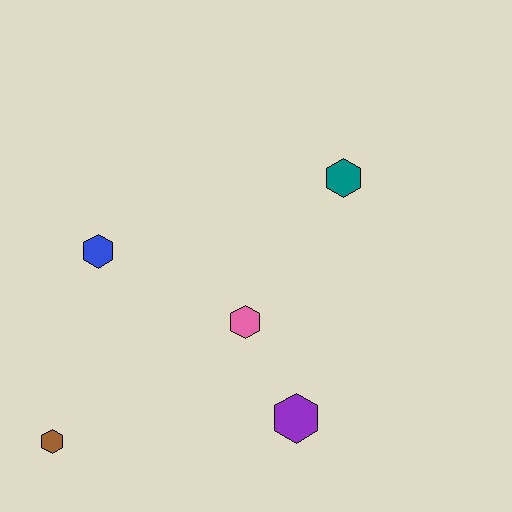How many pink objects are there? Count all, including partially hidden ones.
There is 1 pink object.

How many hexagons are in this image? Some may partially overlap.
There are 5 hexagons.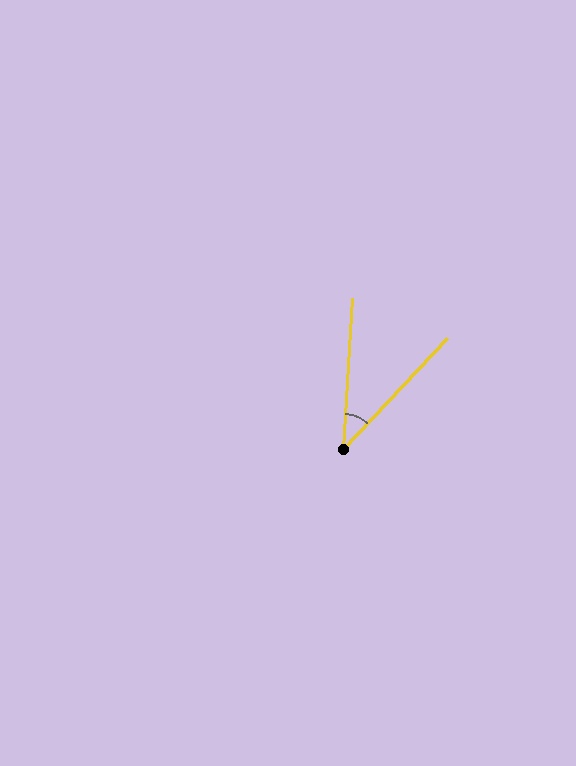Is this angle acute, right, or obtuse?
It is acute.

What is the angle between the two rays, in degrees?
Approximately 40 degrees.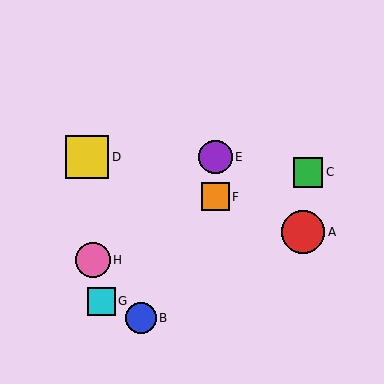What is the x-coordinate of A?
Object A is at x≈303.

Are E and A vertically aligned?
No, E is at x≈215 and A is at x≈303.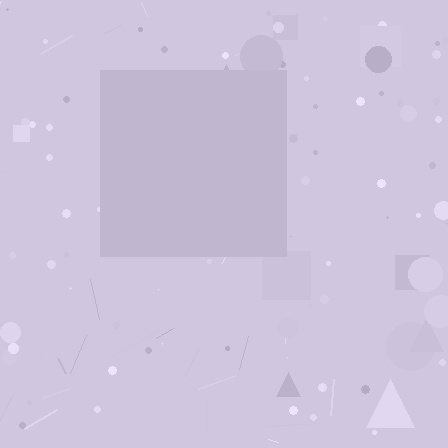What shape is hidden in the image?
A square is hidden in the image.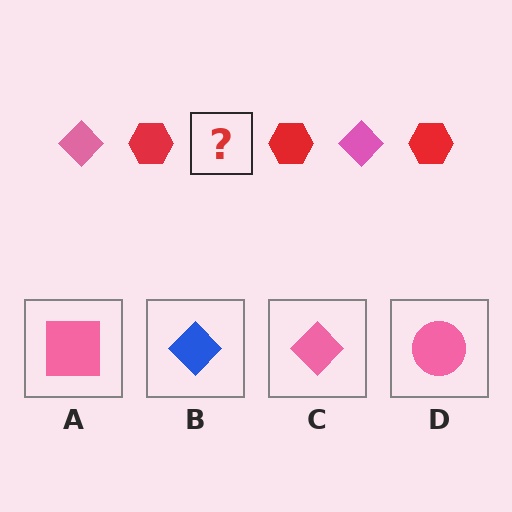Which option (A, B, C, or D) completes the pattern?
C.